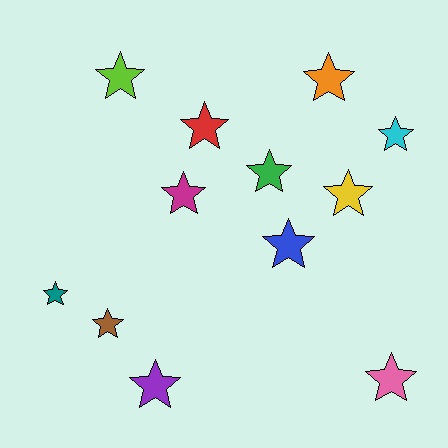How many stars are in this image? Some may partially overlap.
There are 12 stars.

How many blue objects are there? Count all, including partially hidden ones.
There is 1 blue object.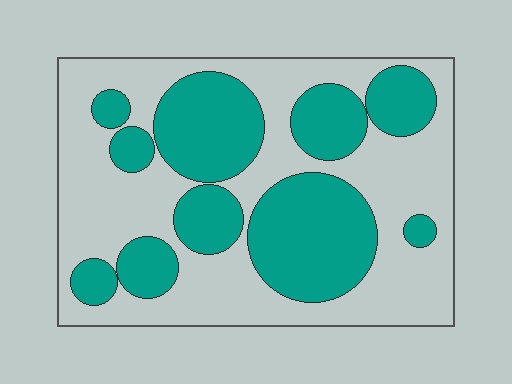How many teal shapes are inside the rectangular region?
10.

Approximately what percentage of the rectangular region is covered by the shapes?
Approximately 40%.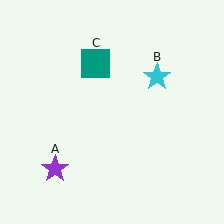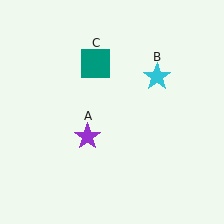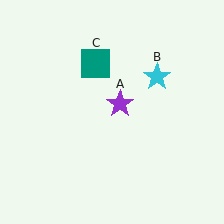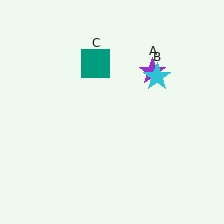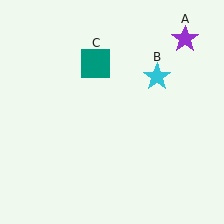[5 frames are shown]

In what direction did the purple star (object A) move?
The purple star (object A) moved up and to the right.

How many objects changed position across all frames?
1 object changed position: purple star (object A).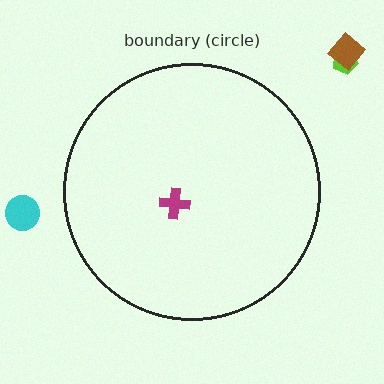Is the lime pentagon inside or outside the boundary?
Outside.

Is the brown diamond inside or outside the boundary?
Outside.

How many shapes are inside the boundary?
1 inside, 3 outside.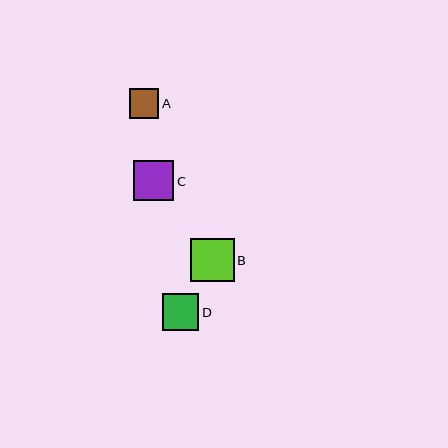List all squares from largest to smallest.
From largest to smallest: B, C, D, A.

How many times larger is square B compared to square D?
Square B is approximately 1.2 times the size of square D.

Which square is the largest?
Square B is the largest with a size of approximately 43 pixels.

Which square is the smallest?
Square A is the smallest with a size of approximately 30 pixels.